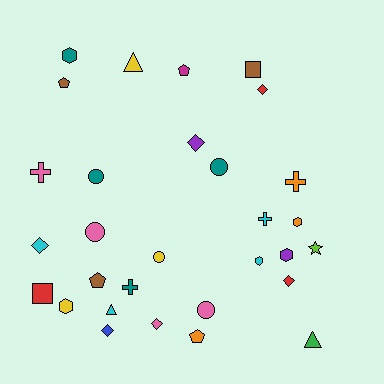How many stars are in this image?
There is 1 star.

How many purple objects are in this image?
There are 2 purple objects.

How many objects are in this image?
There are 30 objects.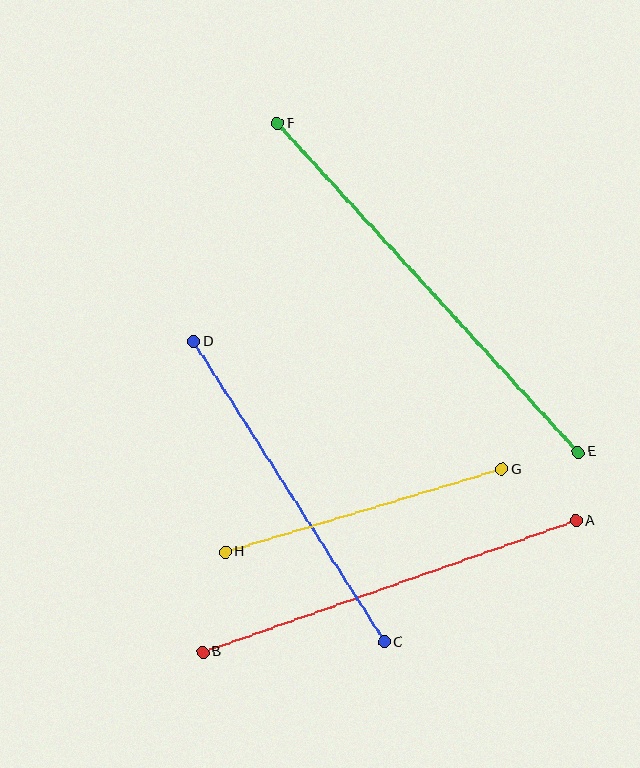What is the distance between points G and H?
The distance is approximately 289 pixels.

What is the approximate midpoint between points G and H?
The midpoint is at approximately (363, 511) pixels.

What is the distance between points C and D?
The distance is approximately 356 pixels.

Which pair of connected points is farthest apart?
Points E and F are farthest apart.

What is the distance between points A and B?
The distance is approximately 396 pixels.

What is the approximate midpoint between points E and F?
The midpoint is at approximately (428, 288) pixels.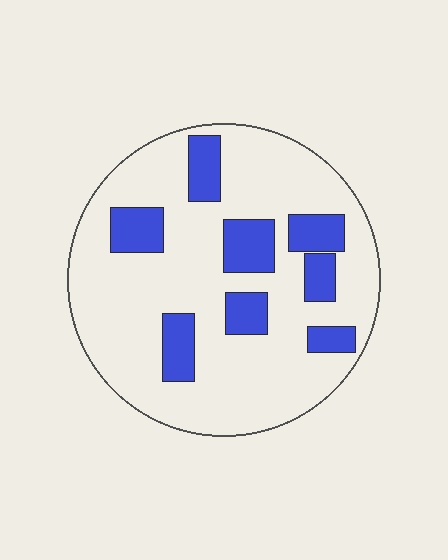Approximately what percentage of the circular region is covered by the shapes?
Approximately 20%.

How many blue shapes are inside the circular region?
8.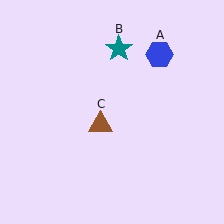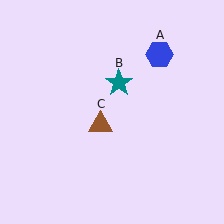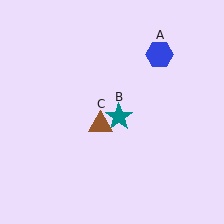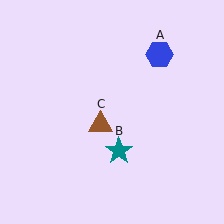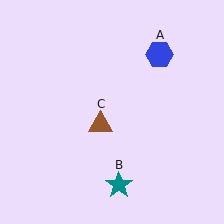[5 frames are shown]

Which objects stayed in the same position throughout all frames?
Blue hexagon (object A) and brown triangle (object C) remained stationary.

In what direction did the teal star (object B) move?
The teal star (object B) moved down.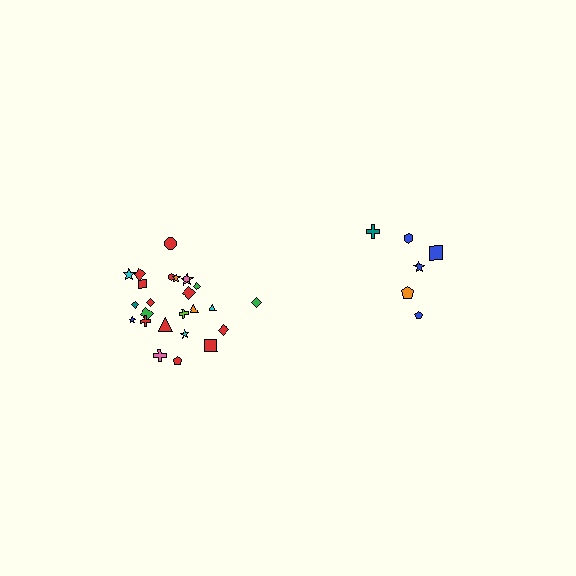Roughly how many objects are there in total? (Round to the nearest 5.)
Roughly 30 objects in total.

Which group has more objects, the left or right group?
The left group.